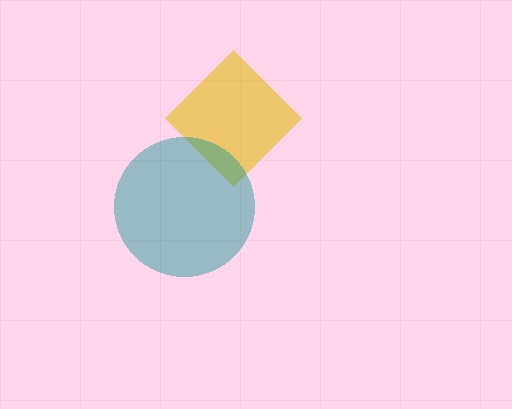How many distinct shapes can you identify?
There are 2 distinct shapes: a yellow diamond, a teal circle.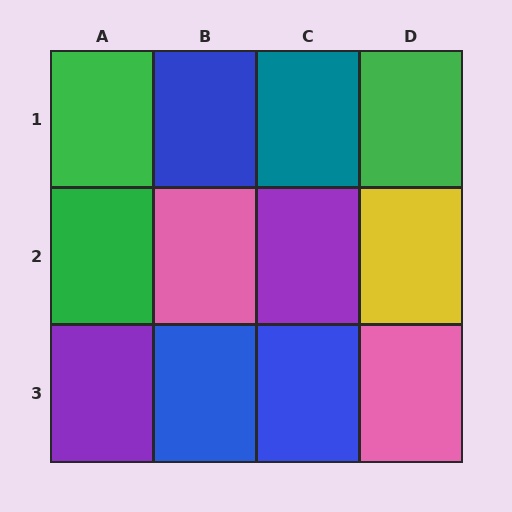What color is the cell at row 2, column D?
Yellow.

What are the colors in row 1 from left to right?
Green, blue, teal, green.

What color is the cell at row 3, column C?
Blue.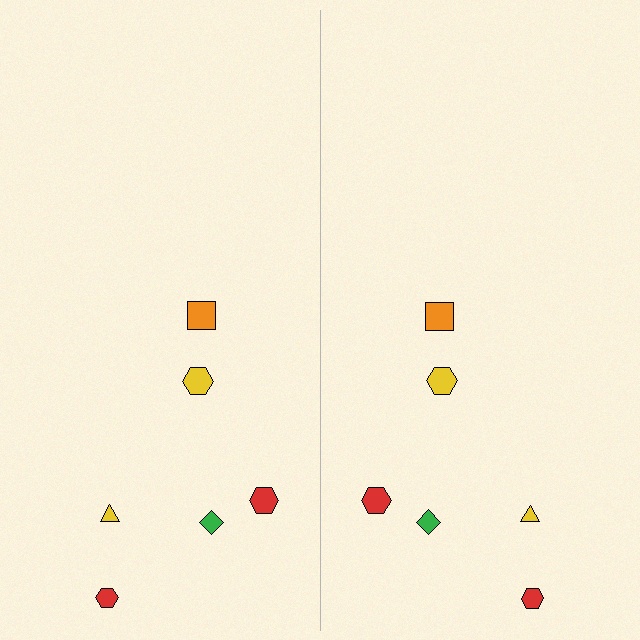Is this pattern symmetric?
Yes, this pattern has bilateral (reflection) symmetry.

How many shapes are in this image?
There are 12 shapes in this image.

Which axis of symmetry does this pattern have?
The pattern has a vertical axis of symmetry running through the center of the image.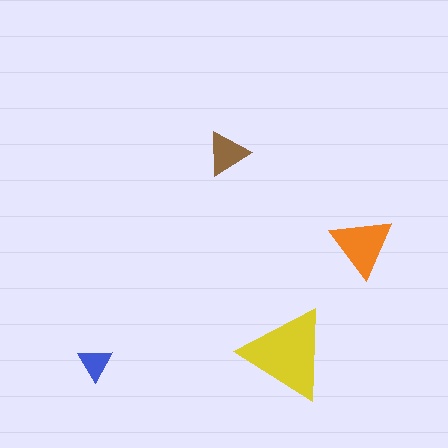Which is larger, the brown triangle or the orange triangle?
The orange one.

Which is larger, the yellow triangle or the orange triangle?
The yellow one.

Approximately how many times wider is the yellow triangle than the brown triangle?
About 2 times wider.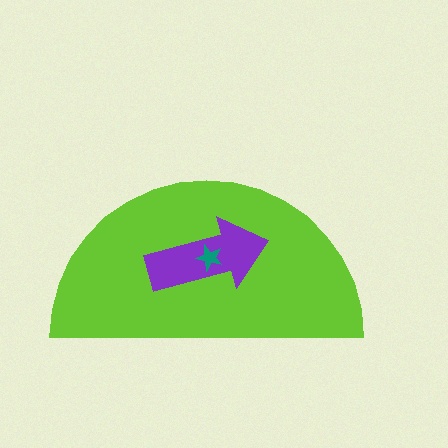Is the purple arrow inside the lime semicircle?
Yes.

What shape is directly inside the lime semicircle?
The purple arrow.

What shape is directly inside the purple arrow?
The teal star.